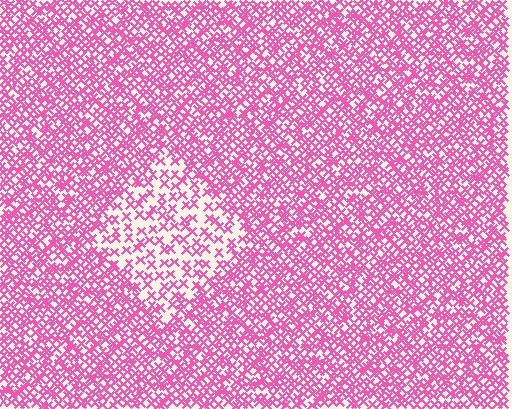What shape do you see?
I see a diamond.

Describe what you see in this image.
The image contains small pink elements arranged at two different densities. A diamond-shaped region is visible where the elements are less densely packed than the surrounding area.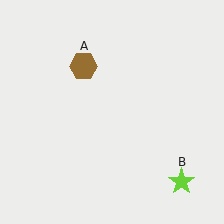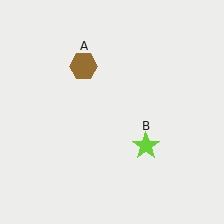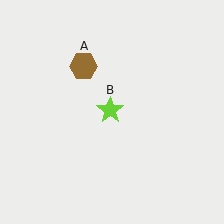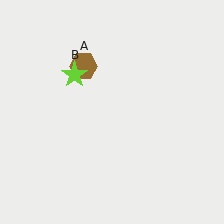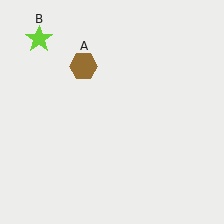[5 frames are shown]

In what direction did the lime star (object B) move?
The lime star (object B) moved up and to the left.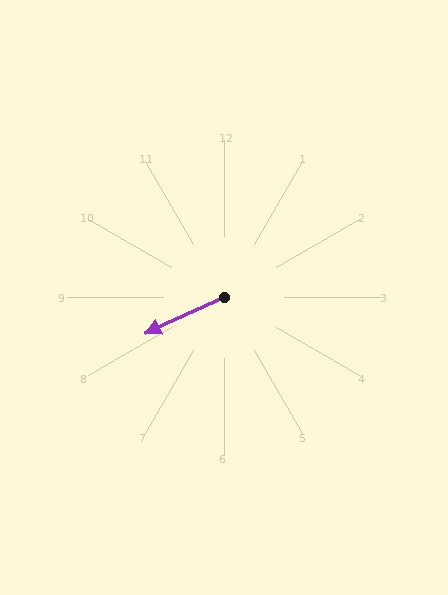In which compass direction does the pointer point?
Southwest.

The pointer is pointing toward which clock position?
Roughly 8 o'clock.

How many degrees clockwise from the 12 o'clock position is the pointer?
Approximately 246 degrees.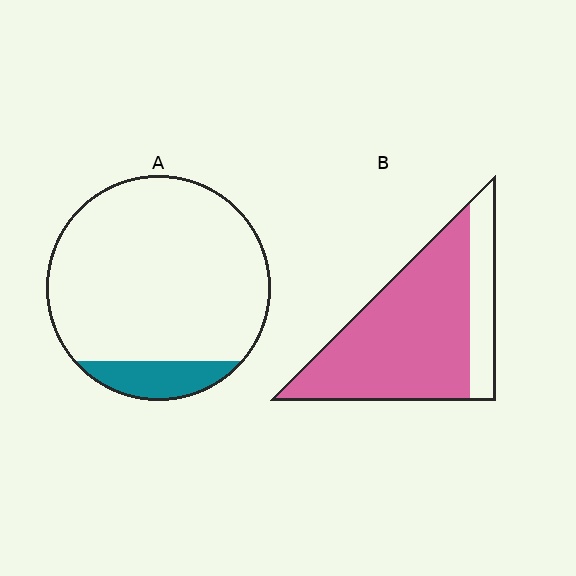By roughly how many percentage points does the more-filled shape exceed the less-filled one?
By roughly 65 percentage points (B over A).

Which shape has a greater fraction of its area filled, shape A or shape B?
Shape B.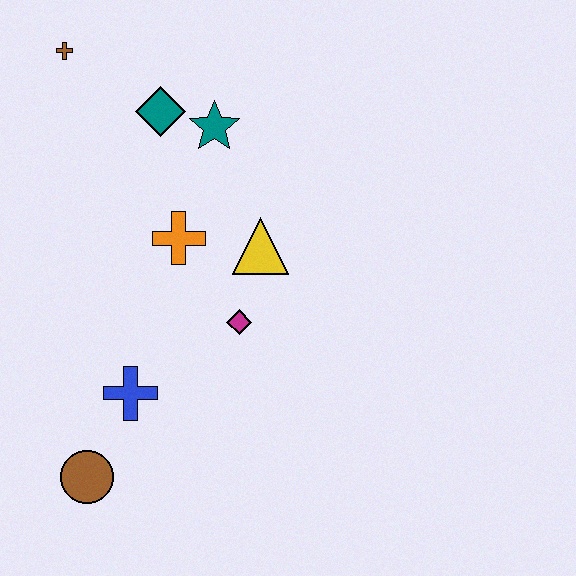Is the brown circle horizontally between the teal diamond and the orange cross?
No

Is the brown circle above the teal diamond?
No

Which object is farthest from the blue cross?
The brown cross is farthest from the blue cross.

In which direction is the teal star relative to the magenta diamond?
The teal star is above the magenta diamond.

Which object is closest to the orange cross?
The yellow triangle is closest to the orange cross.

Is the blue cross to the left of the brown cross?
No